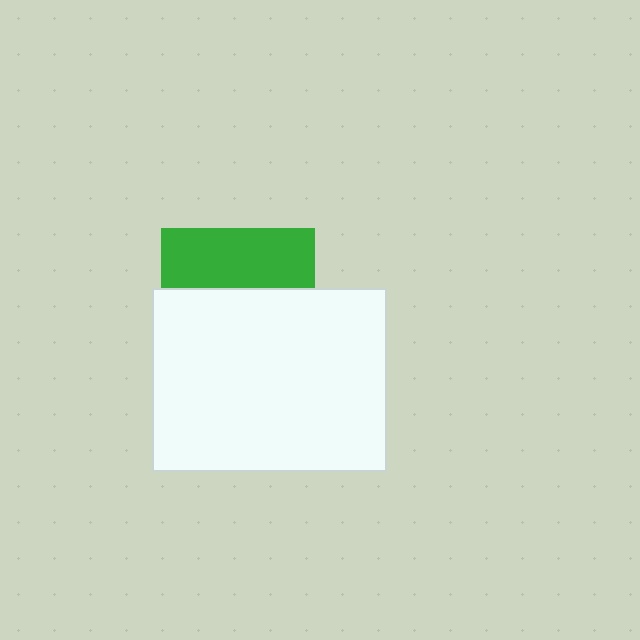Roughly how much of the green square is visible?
A small part of it is visible (roughly 39%).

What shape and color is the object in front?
The object in front is a white rectangle.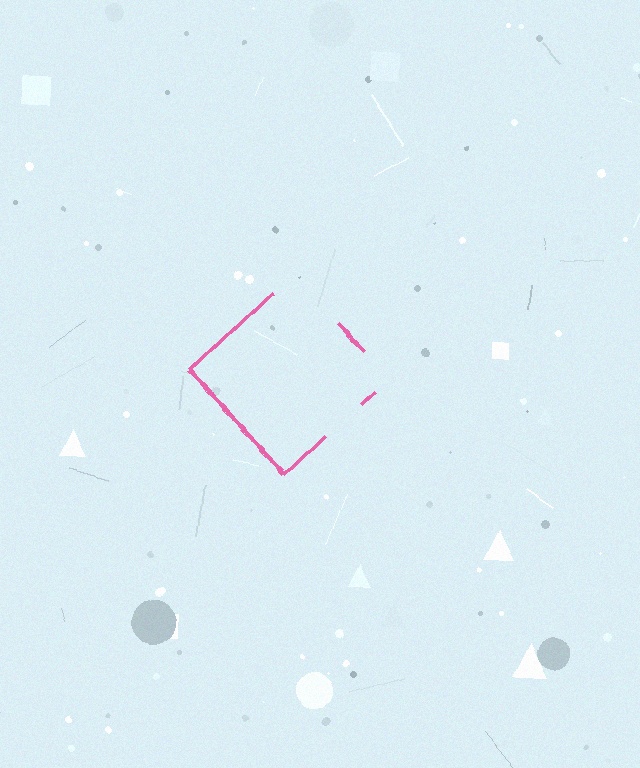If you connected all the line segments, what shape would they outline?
They would outline a diamond.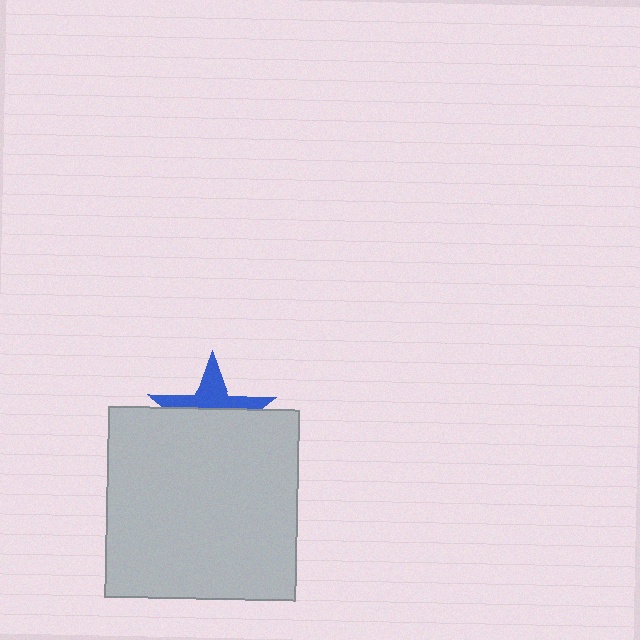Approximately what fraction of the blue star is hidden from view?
Roughly 61% of the blue star is hidden behind the light gray square.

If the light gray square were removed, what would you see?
You would see the complete blue star.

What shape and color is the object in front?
The object in front is a light gray square.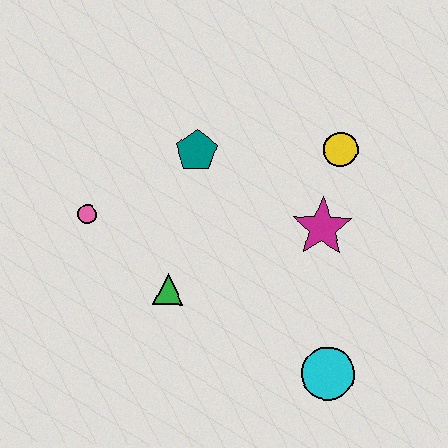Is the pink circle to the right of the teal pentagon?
No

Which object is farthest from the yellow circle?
The pink circle is farthest from the yellow circle.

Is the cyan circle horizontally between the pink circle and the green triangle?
No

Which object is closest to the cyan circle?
The magenta star is closest to the cyan circle.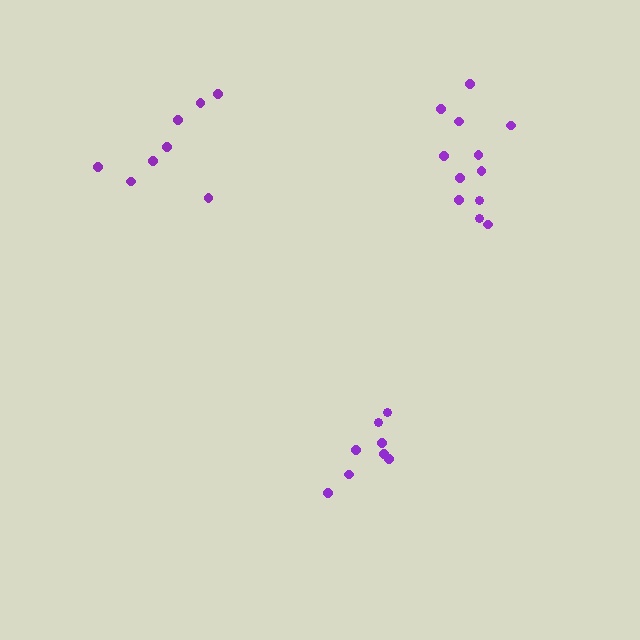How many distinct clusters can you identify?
There are 3 distinct clusters.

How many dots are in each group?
Group 1: 8 dots, Group 2: 12 dots, Group 3: 8 dots (28 total).